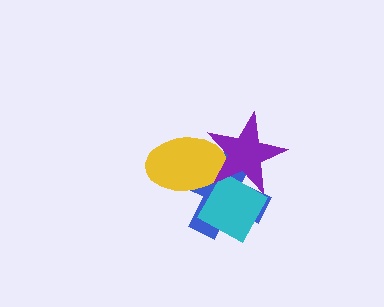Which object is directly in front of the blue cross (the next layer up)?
The cyan square is directly in front of the blue cross.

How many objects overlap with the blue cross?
3 objects overlap with the blue cross.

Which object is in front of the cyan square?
The purple star is in front of the cyan square.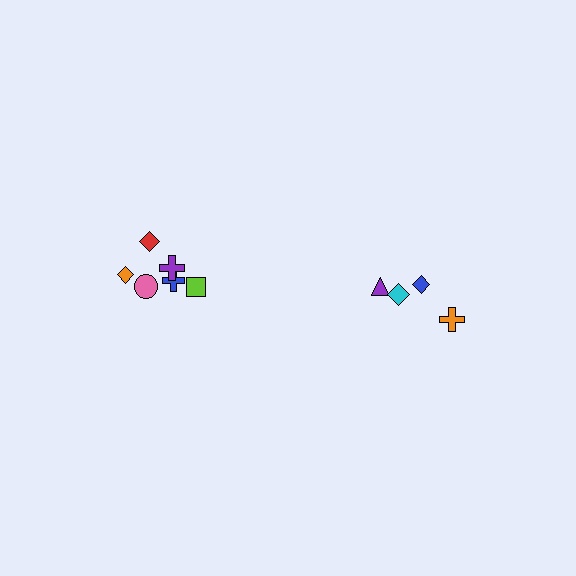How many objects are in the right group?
There are 4 objects.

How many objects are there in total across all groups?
There are 10 objects.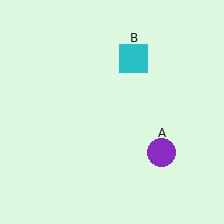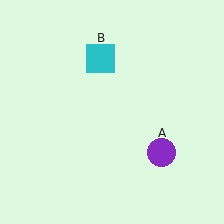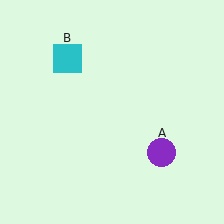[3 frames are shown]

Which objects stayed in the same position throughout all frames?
Purple circle (object A) remained stationary.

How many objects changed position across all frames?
1 object changed position: cyan square (object B).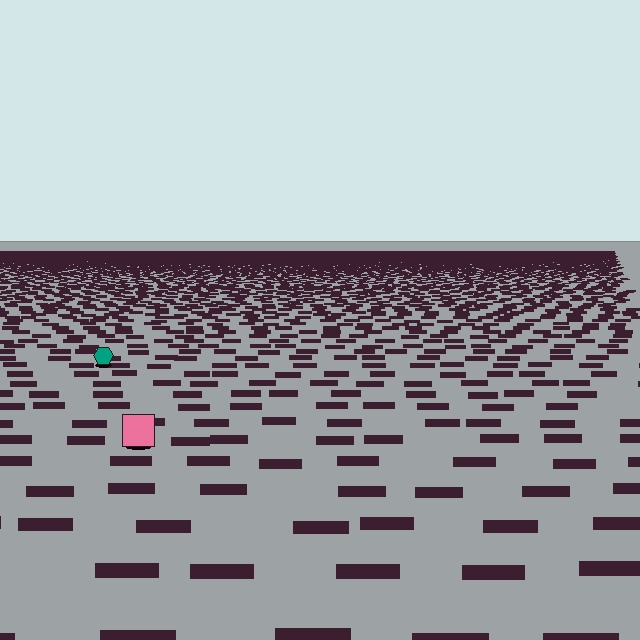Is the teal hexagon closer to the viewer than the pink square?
No. The pink square is closer — you can tell from the texture gradient: the ground texture is coarser near it.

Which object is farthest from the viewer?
The teal hexagon is farthest from the viewer. It appears smaller and the ground texture around it is denser.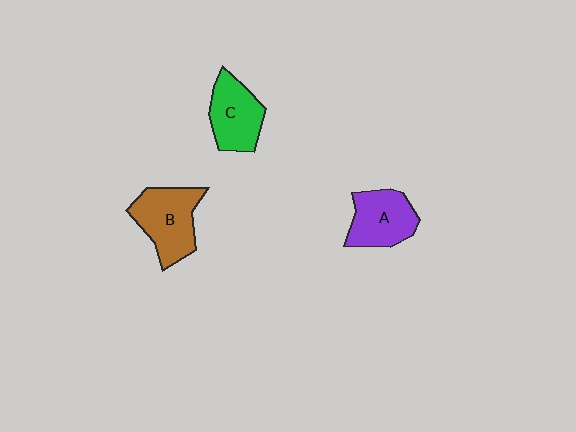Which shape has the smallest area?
Shape C (green).